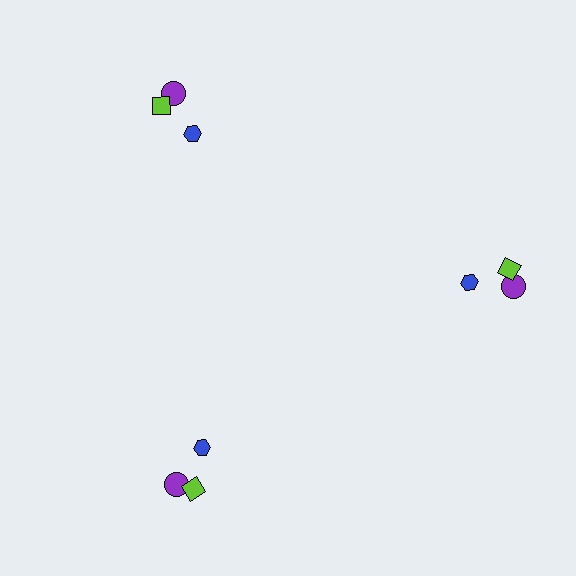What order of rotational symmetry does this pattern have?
This pattern has 3-fold rotational symmetry.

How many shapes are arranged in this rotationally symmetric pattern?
There are 9 shapes, arranged in 3 groups of 3.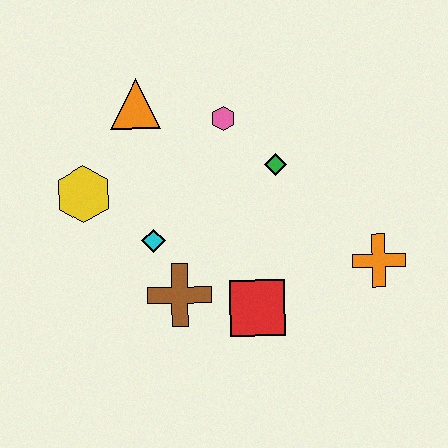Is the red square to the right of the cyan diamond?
Yes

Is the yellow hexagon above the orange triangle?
No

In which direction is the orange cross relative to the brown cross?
The orange cross is to the right of the brown cross.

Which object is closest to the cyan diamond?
The brown cross is closest to the cyan diamond.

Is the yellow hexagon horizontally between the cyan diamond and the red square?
No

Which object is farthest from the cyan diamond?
The orange cross is farthest from the cyan diamond.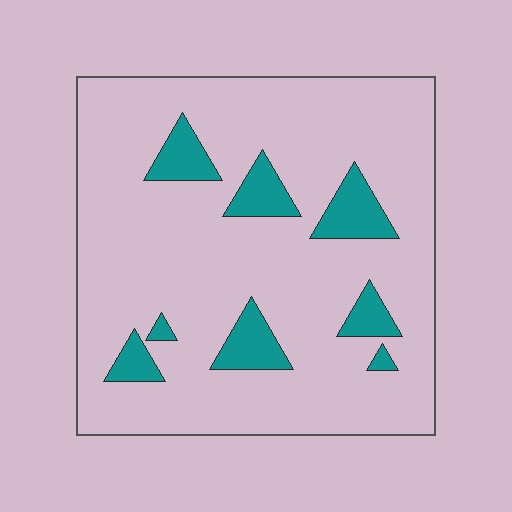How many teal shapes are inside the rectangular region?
8.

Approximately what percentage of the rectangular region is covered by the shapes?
Approximately 15%.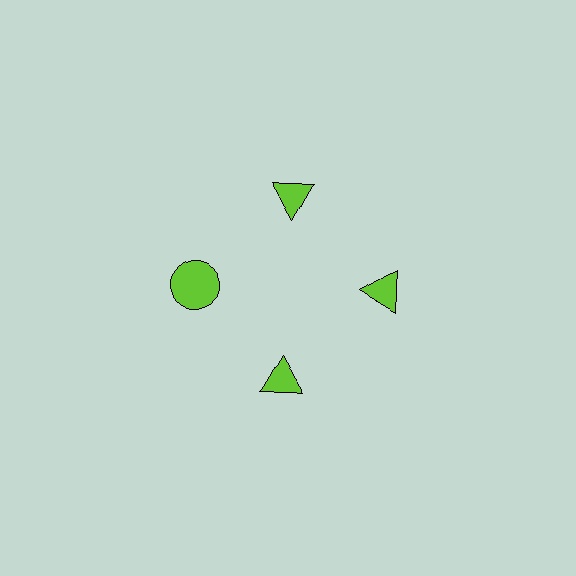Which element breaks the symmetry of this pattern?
The lime circle at roughly the 9 o'clock position breaks the symmetry. All other shapes are lime triangles.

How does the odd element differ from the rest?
It has a different shape: circle instead of triangle.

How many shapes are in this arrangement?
There are 4 shapes arranged in a ring pattern.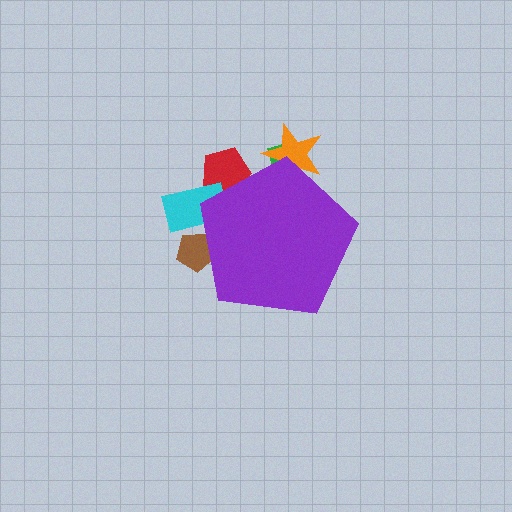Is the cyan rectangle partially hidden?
Yes, the cyan rectangle is partially hidden behind the purple pentagon.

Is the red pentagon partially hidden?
Yes, the red pentagon is partially hidden behind the purple pentagon.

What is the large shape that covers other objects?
A purple pentagon.